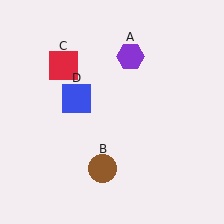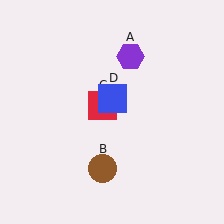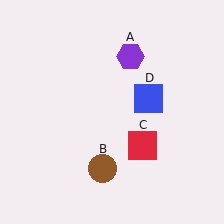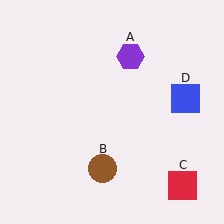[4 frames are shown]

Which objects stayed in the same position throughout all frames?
Purple hexagon (object A) and brown circle (object B) remained stationary.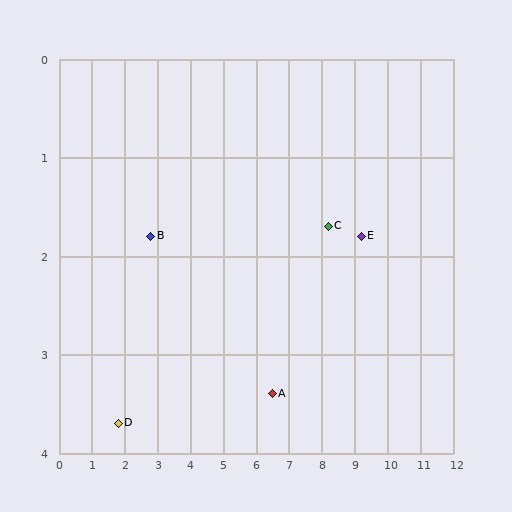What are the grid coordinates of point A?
Point A is at approximately (6.5, 3.4).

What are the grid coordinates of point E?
Point E is at approximately (9.2, 1.8).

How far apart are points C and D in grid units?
Points C and D are about 6.7 grid units apart.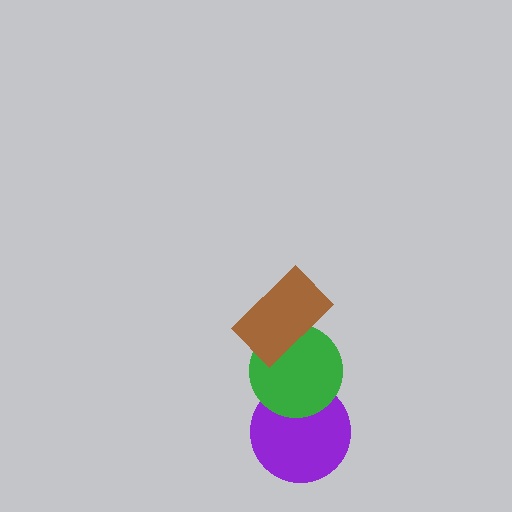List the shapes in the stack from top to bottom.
From top to bottom: the brown rectangle, the green circle, the purple circle.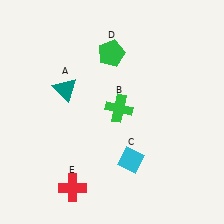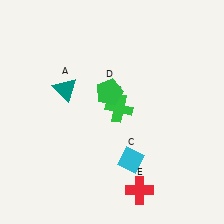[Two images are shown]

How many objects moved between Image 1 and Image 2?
2 objects moved between the two images.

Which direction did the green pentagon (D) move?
The green pentagon (D) moved down.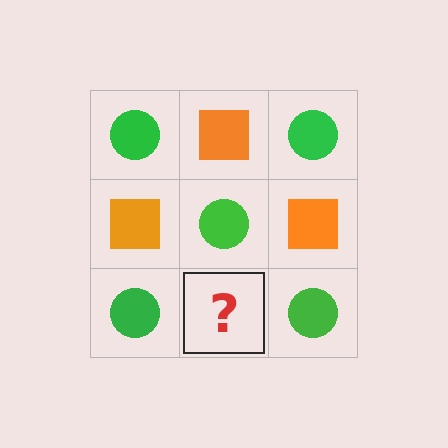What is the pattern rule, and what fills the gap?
The rule is that it alternates green circle and orange square in a checkerboard pattern. The gap should be filled with an orange square.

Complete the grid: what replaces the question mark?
The question mark should be replaced with an orange square.